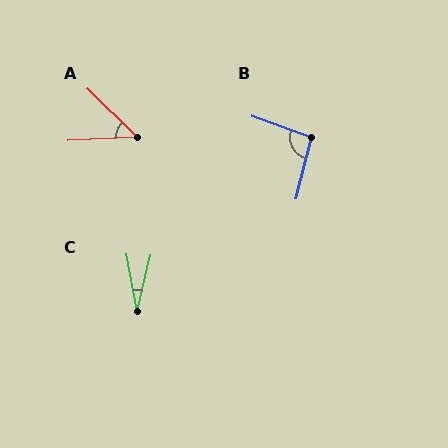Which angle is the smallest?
C, at approximately 24 degrees.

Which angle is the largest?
B, at approximately 95 degrees.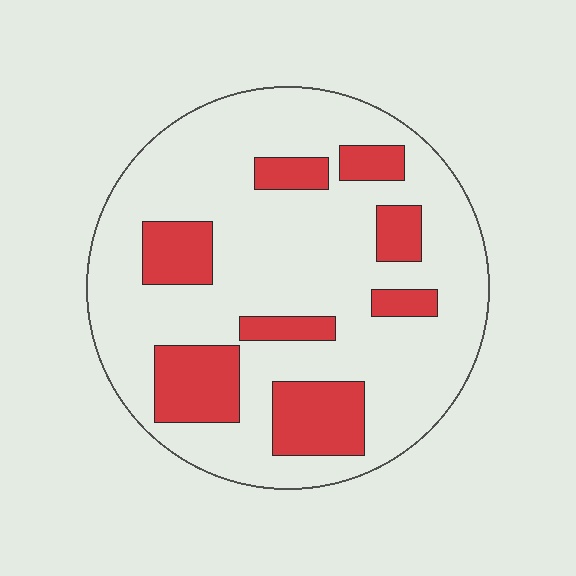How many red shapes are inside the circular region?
8.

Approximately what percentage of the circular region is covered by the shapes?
Approximately 25%.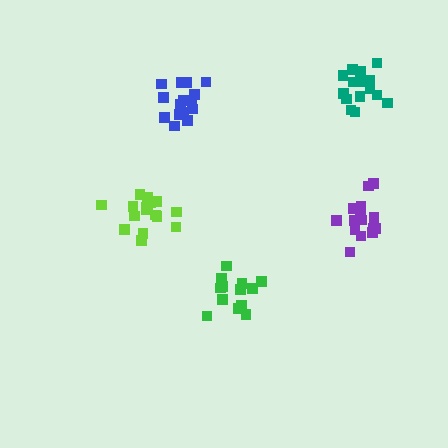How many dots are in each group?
Group 1: 16 dots, Group 2: 15 dots, Group 3: 13 dots, Group 4: 17 dots, Group 5: 15 dots (76 total).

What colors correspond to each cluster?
The clusters are colored: teal, blue, green, lime, purple.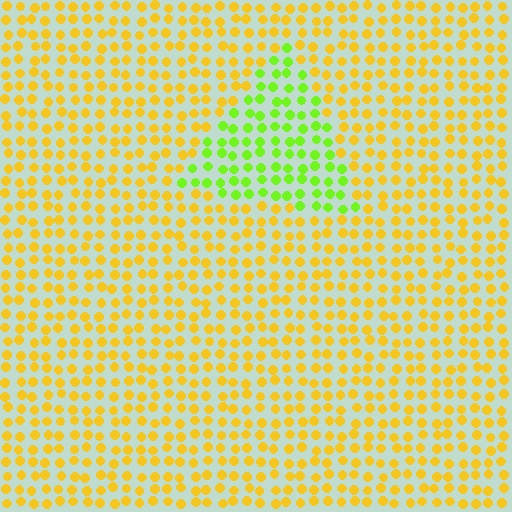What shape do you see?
I see a triangle.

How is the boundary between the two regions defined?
The boundary is defined purely by a slight shift in hue (about 50 degrees). Spacing, size, and orientation are identical on both sides.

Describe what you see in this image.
The image is filled with small yellow elements in a uniform arrangement. A triangle-shaped region is visible where the elements are tinted to a slightly different hue, forming a subtle color boundary.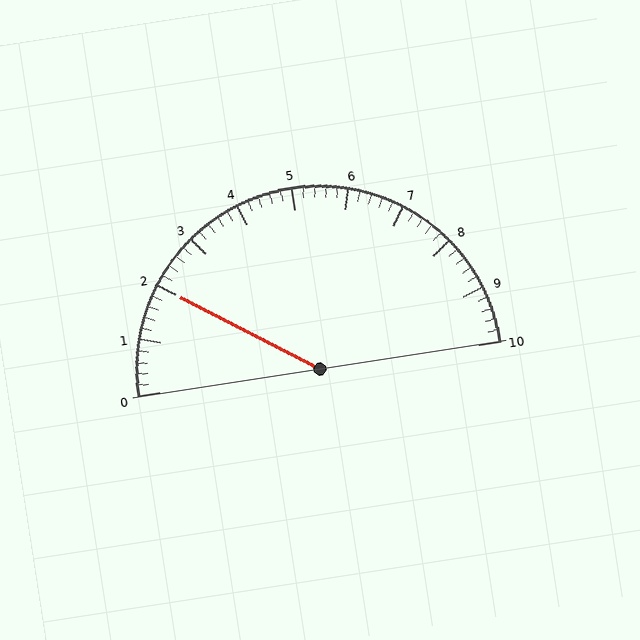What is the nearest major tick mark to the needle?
The nearest major tick mark is 2.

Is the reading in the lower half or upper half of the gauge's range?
The reading is in the lower half of the range (0 to 10).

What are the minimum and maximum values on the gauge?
The gauge ranges from 0 to 10.